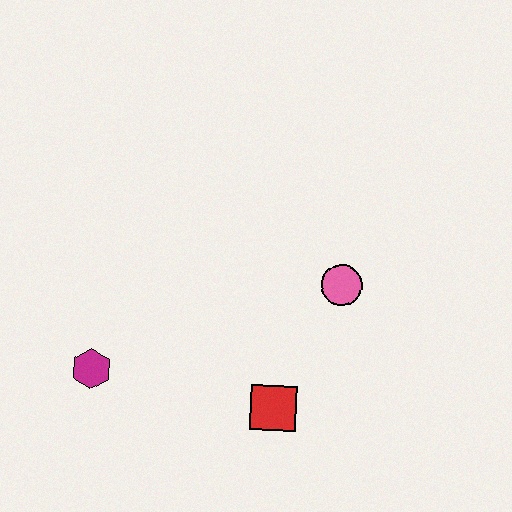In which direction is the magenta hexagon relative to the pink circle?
The magenta hexagon is to the left of the pink circle.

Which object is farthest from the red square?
The magenta hexagon is farthest from the red square.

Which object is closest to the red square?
The pink circle is closest to the red square.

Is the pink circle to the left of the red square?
No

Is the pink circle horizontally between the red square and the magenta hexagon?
No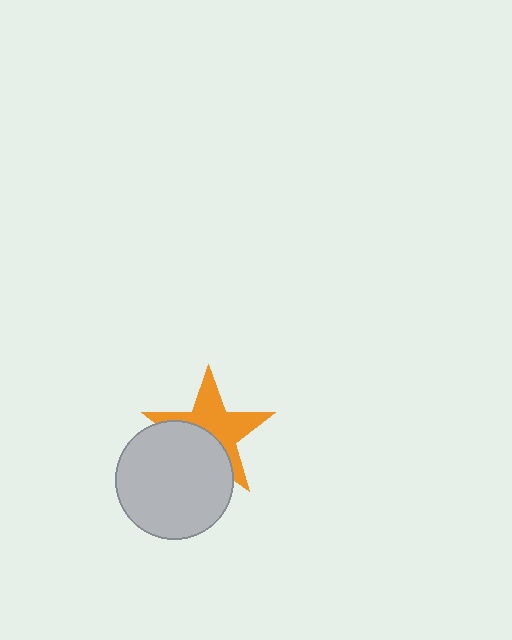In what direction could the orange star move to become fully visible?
The orange star could move up. That would shift it out from behind the light gray circle entirely.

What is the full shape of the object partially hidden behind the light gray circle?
The partially hidden object is an orange star.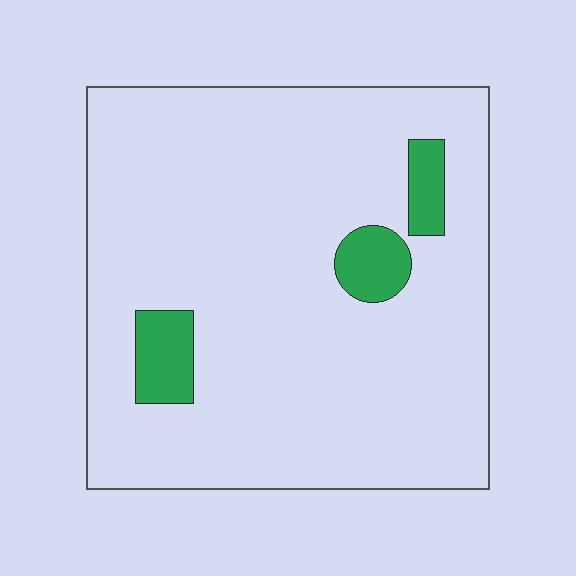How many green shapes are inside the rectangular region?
3.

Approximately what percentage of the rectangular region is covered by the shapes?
Approximately 10%.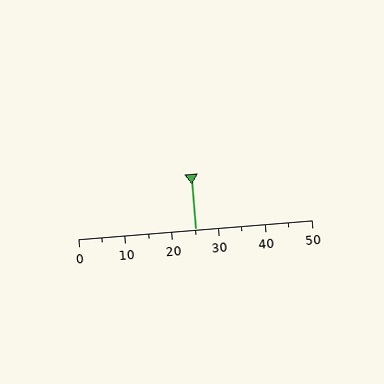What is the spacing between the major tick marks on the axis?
The major ticks are spaced 10 apart.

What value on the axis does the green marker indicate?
The marker indicates approximately 25.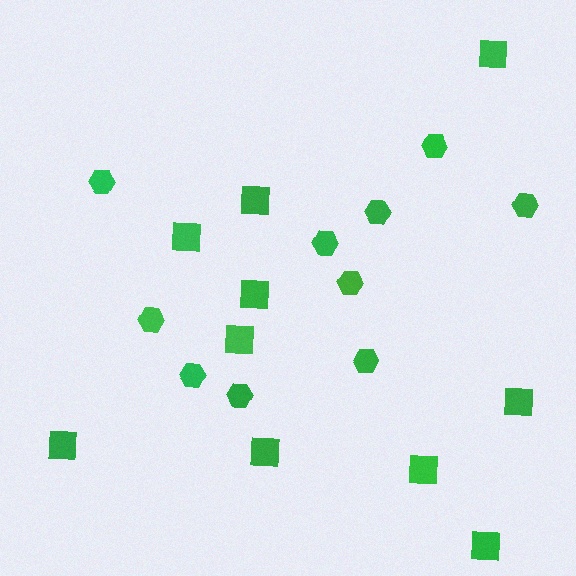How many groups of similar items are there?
There are 2 groups: one group of squares (10) and one group of hexagons (10).